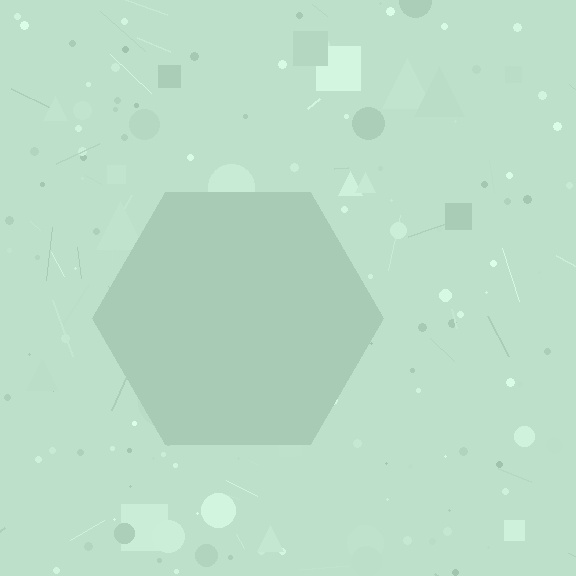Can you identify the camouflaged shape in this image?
The camouflaged shape is a hexagon.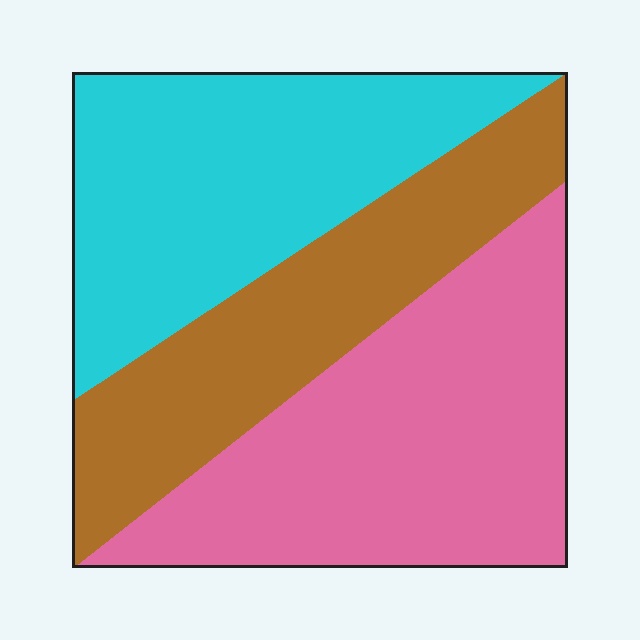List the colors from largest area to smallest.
From largest to smallest: pink, cyan, brown.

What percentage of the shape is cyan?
Cyan covers around 35% of the shape.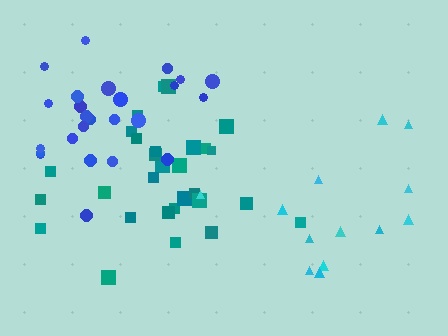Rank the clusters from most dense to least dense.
blue, teal, cyan.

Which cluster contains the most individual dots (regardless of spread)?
Teal (29).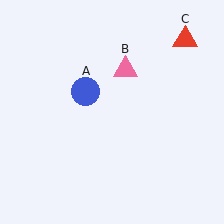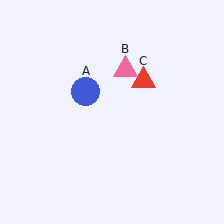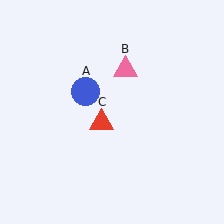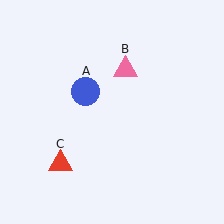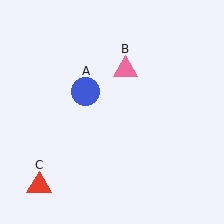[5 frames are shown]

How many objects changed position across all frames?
1 object changed position: red triangle (object C).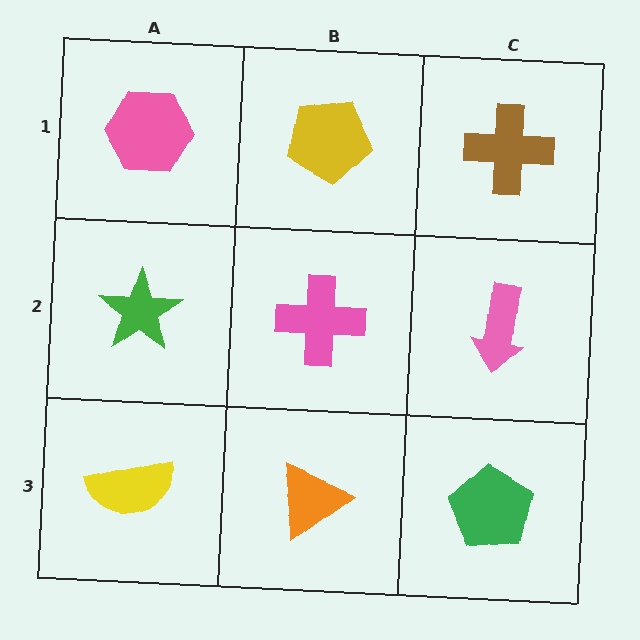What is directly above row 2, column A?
A pink hexagon.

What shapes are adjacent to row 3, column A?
A green star (row 2, column A), an orange triangle (row 3, column B).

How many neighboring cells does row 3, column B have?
3.